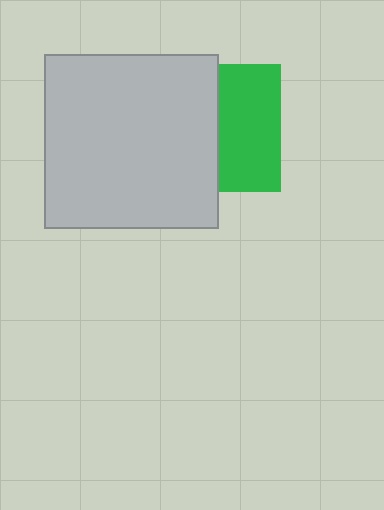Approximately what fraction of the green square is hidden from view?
Roughly 52% of the green square is hidden behind the light gray square.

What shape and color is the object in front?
The object in front is a light gray square.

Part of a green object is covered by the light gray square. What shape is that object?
It is a square.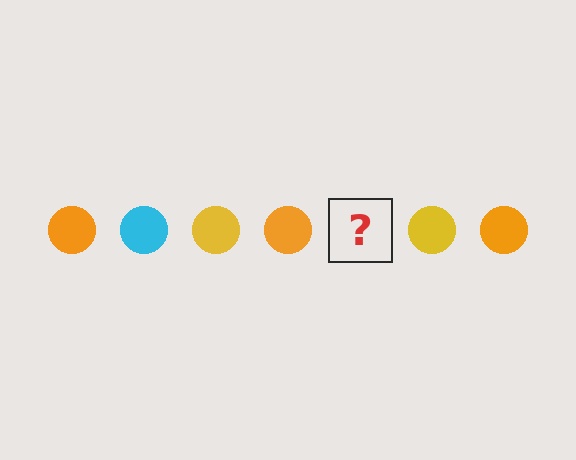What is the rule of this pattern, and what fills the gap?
The rule is that the pattern cycles through orange, cyan, yellow circles. The gap should be filled with a cyan circle.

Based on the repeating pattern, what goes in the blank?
The blank should be a cyan circle.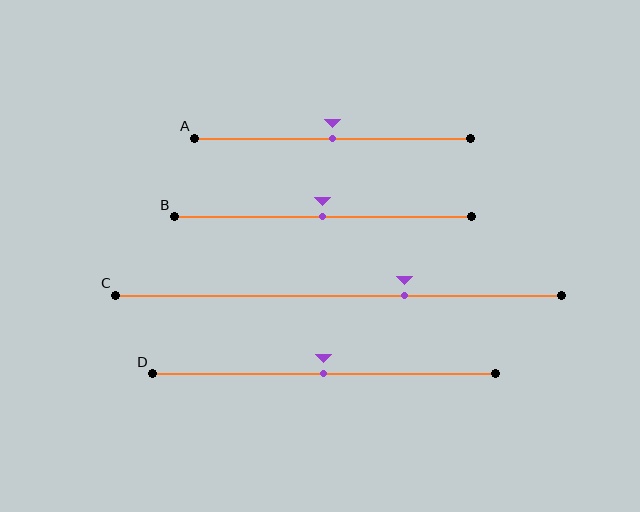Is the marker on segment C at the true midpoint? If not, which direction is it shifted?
No, the marker on segment C is shifted to the right by about 15% of the segment length.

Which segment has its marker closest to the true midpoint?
Segment A has its marker closest to the true midpoint.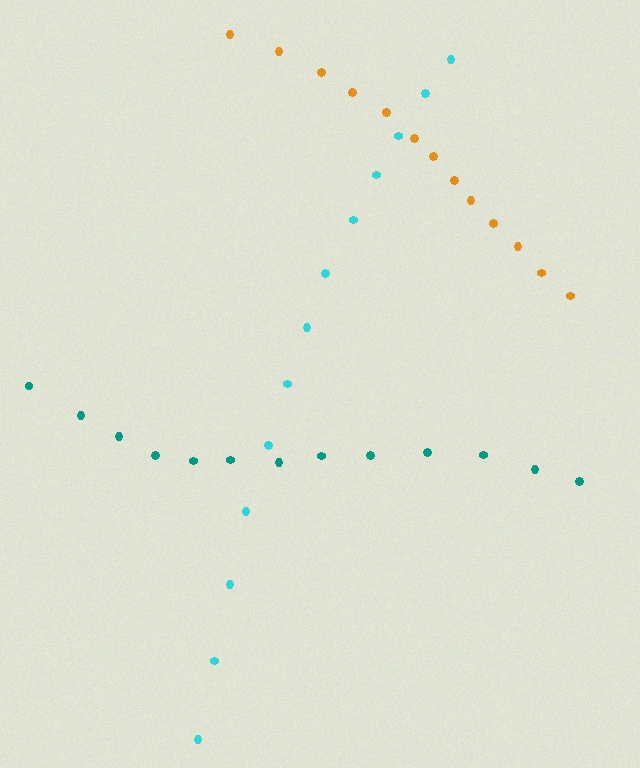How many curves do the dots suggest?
There are 3 distinct paths.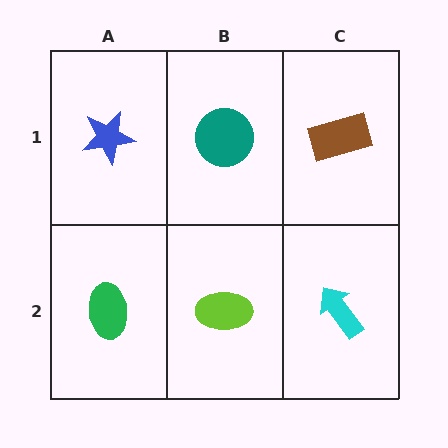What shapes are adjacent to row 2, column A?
A blue star (row 1, column A), a lime ellipse (row 2, column B).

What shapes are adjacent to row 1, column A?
A green ellipse (row 2, column A), a teal circle (row 1, column B).